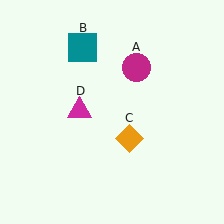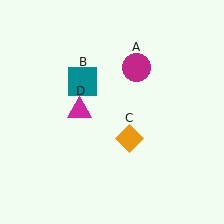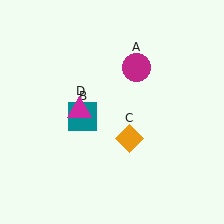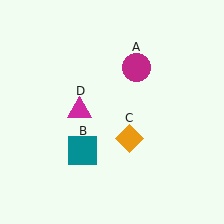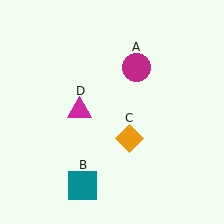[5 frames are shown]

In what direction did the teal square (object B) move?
The teal square (object B) moved down.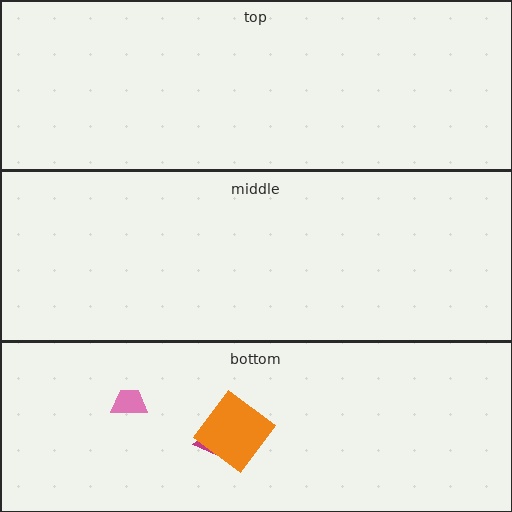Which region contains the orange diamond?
The bottom region.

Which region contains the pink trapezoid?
The bottom region.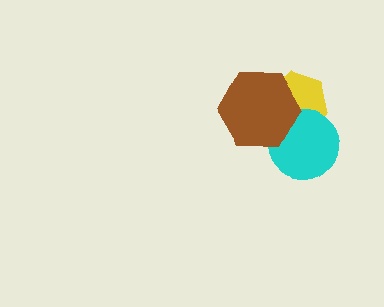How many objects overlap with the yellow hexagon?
2 objects overlap with the yellow hexagon.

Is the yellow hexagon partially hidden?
Yes, it is partially covered by another shape.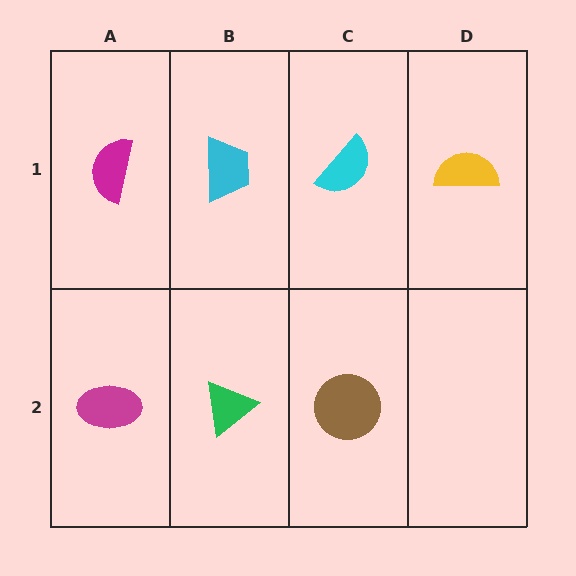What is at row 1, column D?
A yellow semicircle.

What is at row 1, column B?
A cyan trapezoid.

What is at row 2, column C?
A brown circle.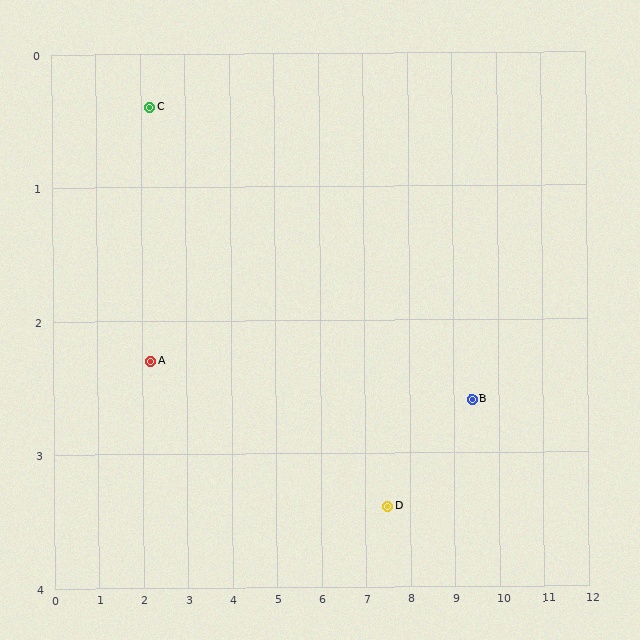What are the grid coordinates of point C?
Point C is at approximately (2.2, 0.4).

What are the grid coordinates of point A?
Point A is at approximately (2.2, 2.3).